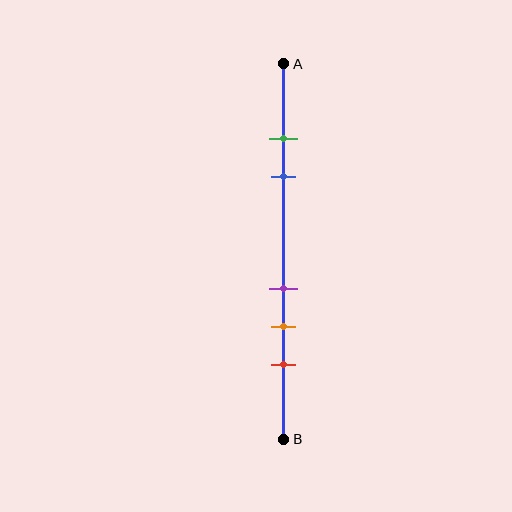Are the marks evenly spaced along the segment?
No, the marks are not evenly spaced.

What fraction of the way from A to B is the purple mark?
The purple mark is approximately 60% (0.6) of the way from A to B.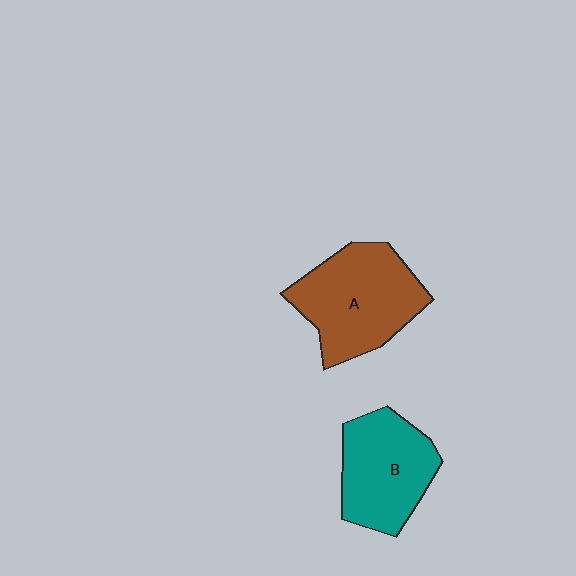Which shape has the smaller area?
Shape B (teal).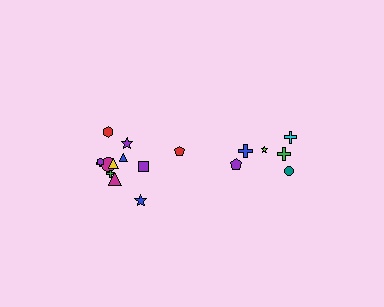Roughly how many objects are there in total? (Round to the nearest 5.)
Roughly 20 objects in total.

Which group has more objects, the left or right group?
The left group.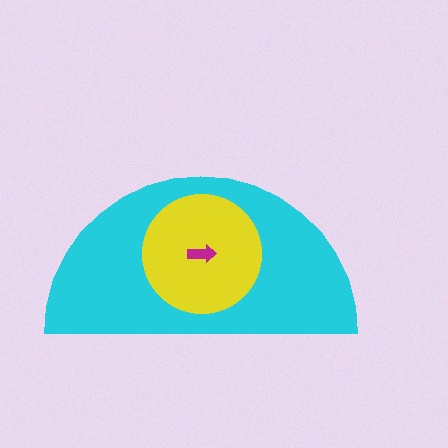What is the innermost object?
The magenta arrow.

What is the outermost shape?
The cyan semicircle.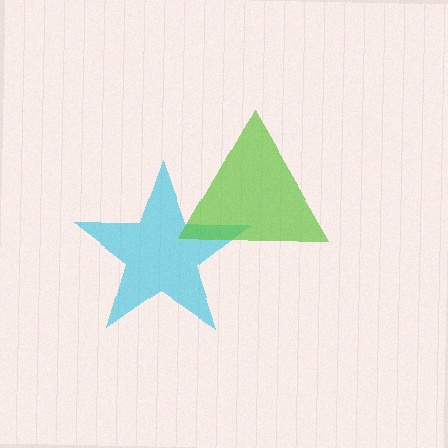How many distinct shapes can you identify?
There are 2 distinct shapes: a cyan star, a lime triangle.